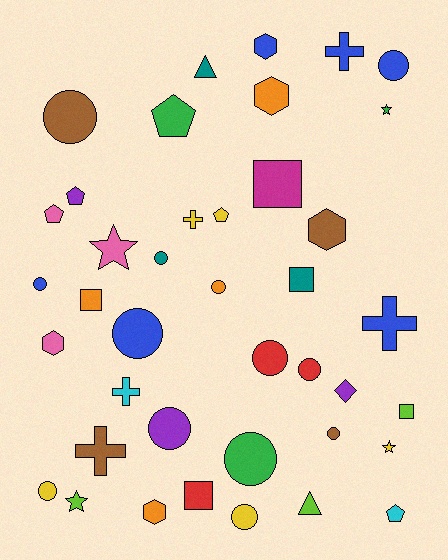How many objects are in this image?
There are 40 objects.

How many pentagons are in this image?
There are 5 pentagons.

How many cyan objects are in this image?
There are 2 cyan objects.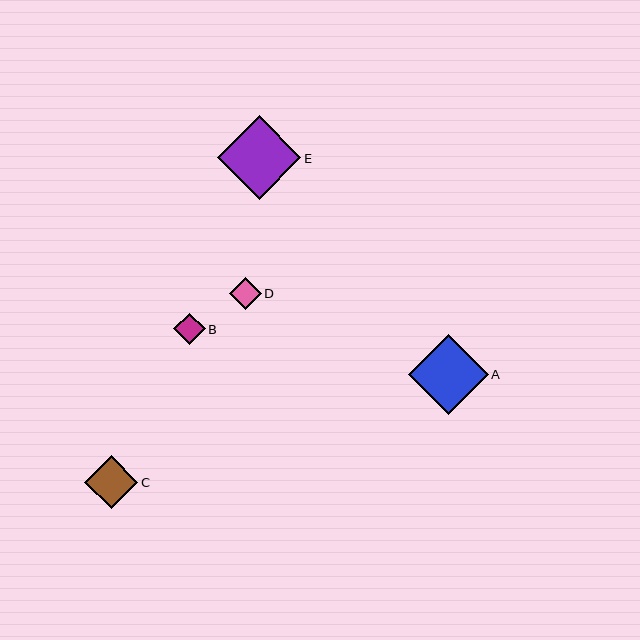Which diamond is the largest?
Diamond E is the largest with a size of approximately 83 pixels.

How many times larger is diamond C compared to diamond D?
Diamond C is approximately 1.7 times the size of diamond D.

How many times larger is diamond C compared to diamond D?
Diamond C is approximately 1.7 times the size of diamond D.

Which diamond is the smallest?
Diamond B is the smallest with a size of approximately 32 pixels.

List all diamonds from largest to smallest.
From largest to smallest: E, A, C, D, B.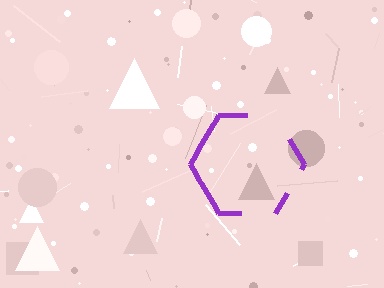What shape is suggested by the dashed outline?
The dashed outline suggests a hexagon.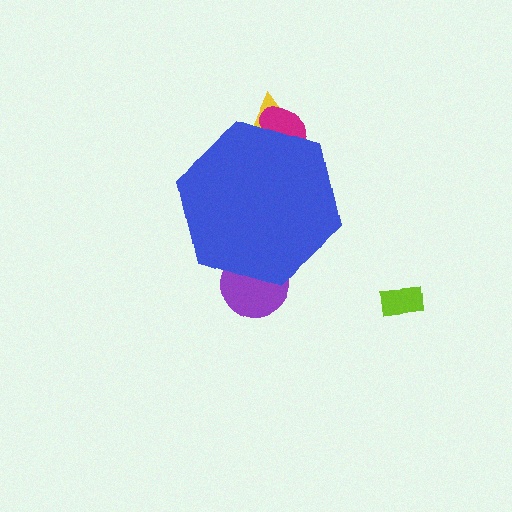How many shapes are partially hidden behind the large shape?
3 shapes are partially hidden.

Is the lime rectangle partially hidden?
No, the lime rectangle is fully visible.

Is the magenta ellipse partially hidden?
Yes, the magenta ellipse is partially hidden behind the blue hexagon.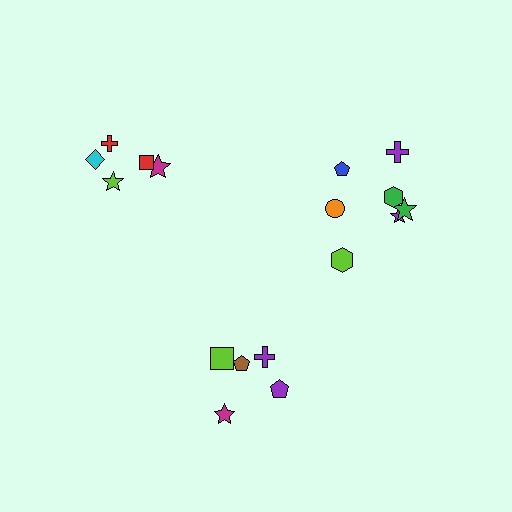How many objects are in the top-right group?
There are 7 objects.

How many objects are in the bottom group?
There are 5 objects.